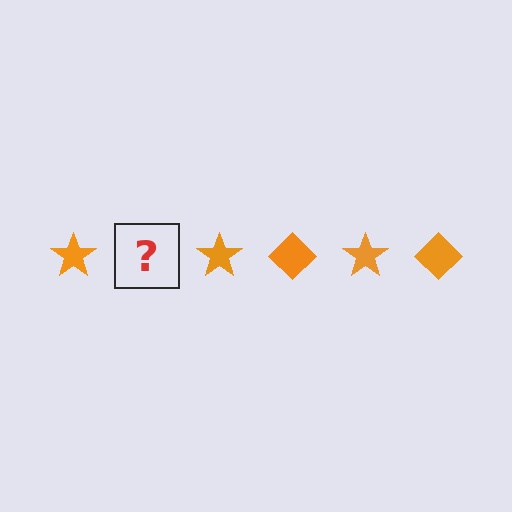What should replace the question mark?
The question mark should be replaced with an orange diamond.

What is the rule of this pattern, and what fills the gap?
The rule is that the pattern cycles through star, diamond shapes in orange. The gap should be filled with an orange diamond.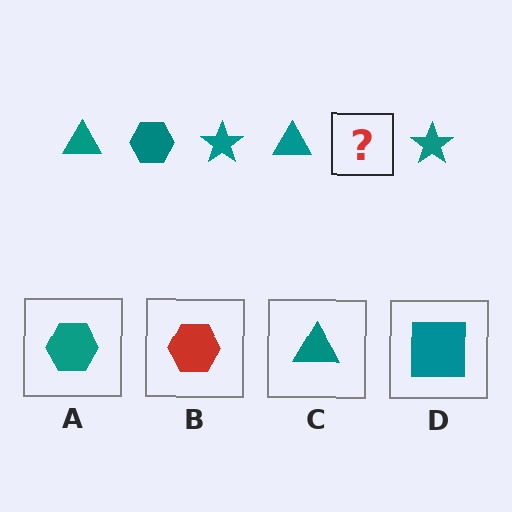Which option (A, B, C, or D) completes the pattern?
A.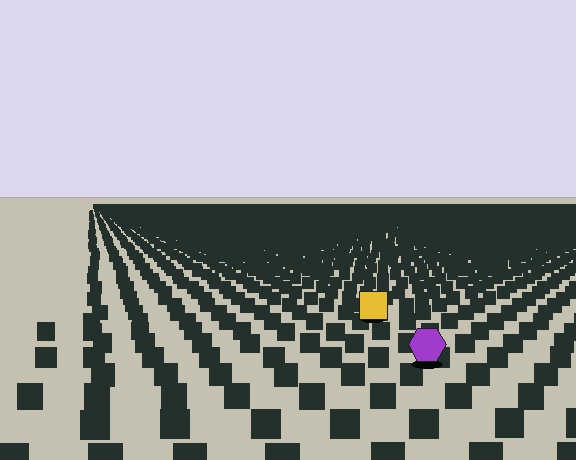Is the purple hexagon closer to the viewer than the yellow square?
Yes. The purple hexagon is closer — you can tell from the texture gradient: the ground texture is coarser near it.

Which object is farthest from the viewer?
The yellow square is farthest from the viewer. It appears smaller and the ground texture around it is denser.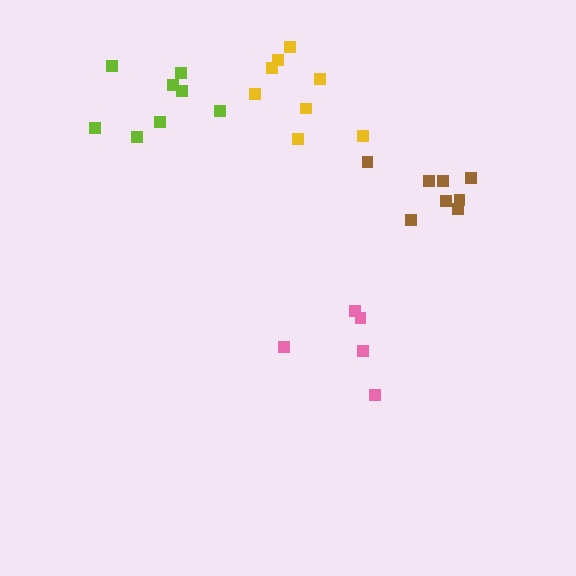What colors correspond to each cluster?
The clusters are colored: pink, lime, brown, yellow.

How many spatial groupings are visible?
There are 4 spatial groupings.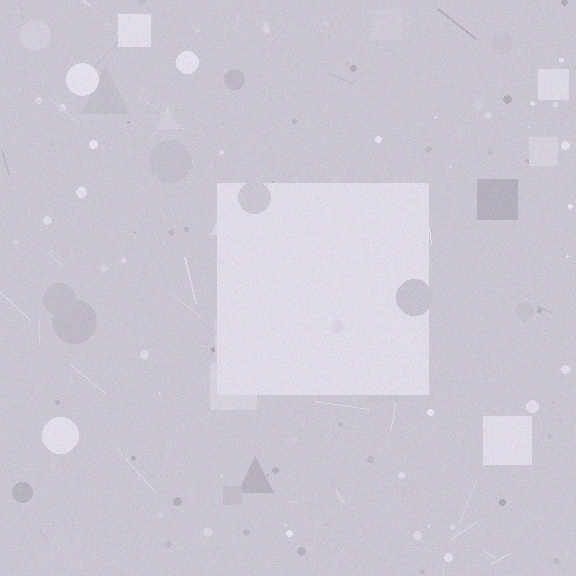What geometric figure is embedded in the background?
A square is embedded in the background.